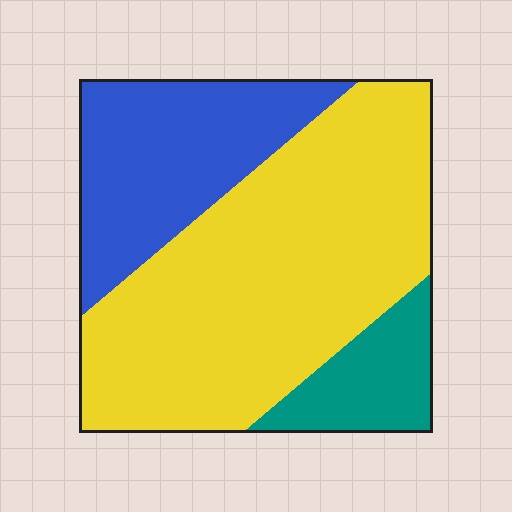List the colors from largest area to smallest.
From largest to smallest: yellow, blue, teal.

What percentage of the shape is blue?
Blue takes up about one quarter (1/4) of the shape.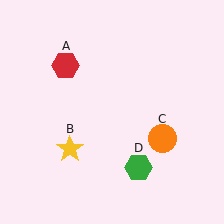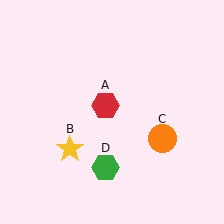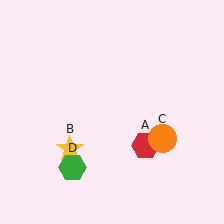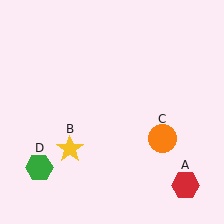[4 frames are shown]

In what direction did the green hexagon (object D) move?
The green hexagon (object D) moved left.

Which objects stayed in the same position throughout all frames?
Yellow star (object B) and orange circle (object C) remained stationary.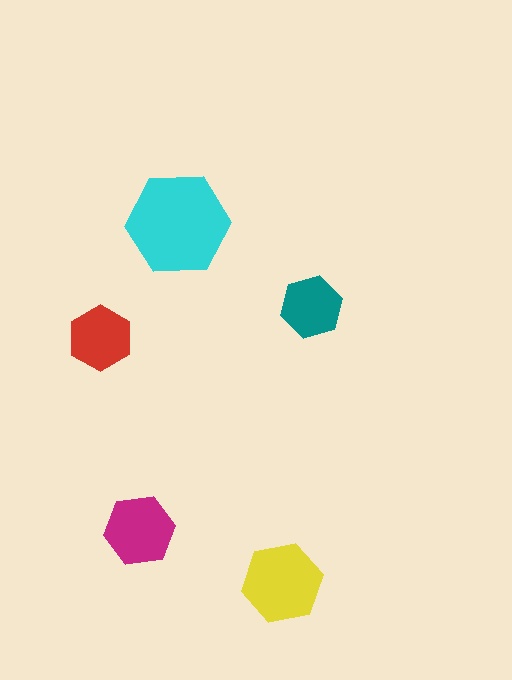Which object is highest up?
The cyan hexagon is topmost.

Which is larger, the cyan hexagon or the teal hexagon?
The cyan one.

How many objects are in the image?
There are 5 objects in the image.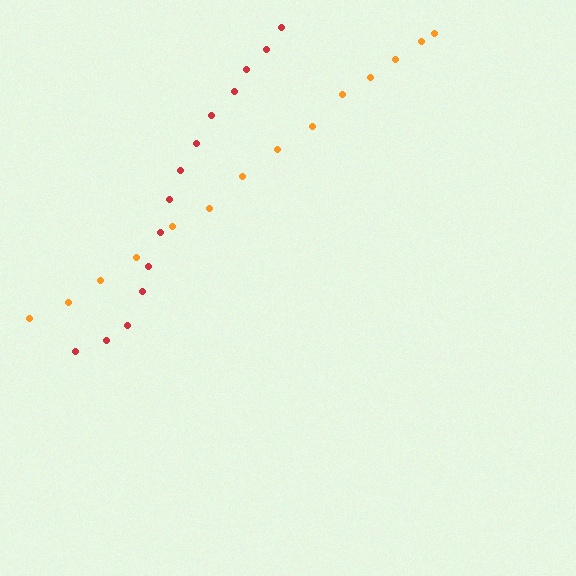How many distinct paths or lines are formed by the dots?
There are 2 distinct paths.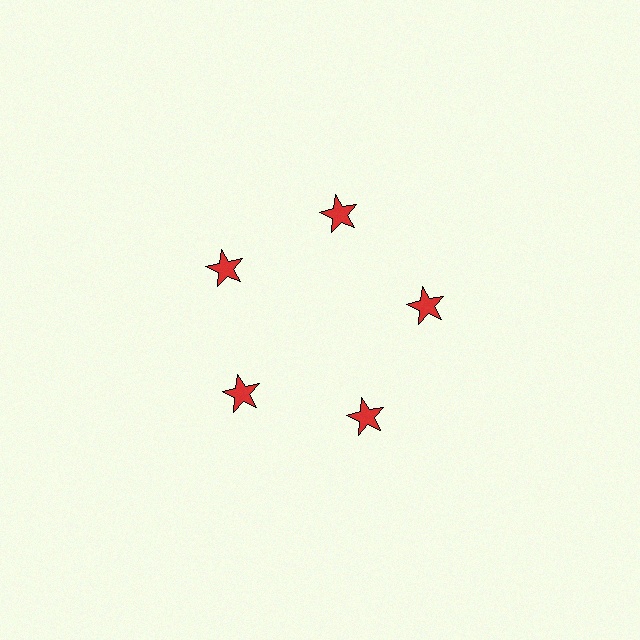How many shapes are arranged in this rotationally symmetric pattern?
There are 5 shapes, arranged in 5 groups of 1.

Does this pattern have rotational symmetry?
Yes, this pattern has 5-fold rotational symmetry. It looks the same after rotating 72 degrees around the center.